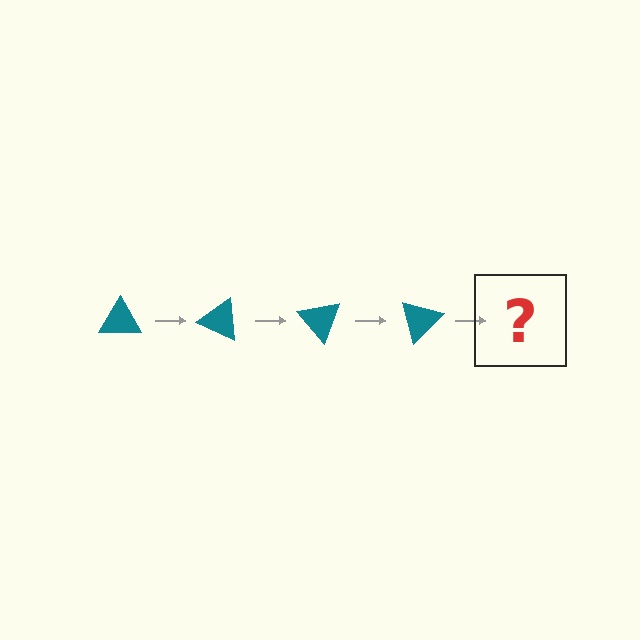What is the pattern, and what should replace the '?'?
The pattern is that the triangle rotates 25 degrees each step. The '?' should be a teal triangle rotated 100 degrees.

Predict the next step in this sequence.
The next step is a teal triangle rotated 100 degrees.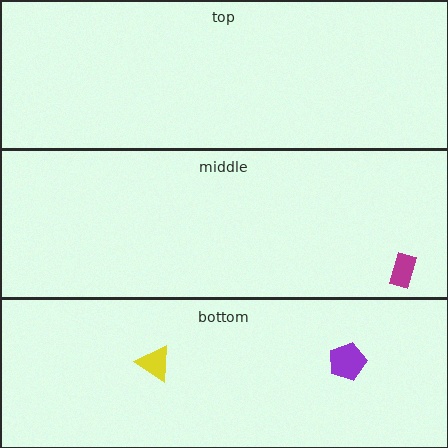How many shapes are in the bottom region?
2.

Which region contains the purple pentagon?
The bottom region.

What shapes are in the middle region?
The magenta rectangle.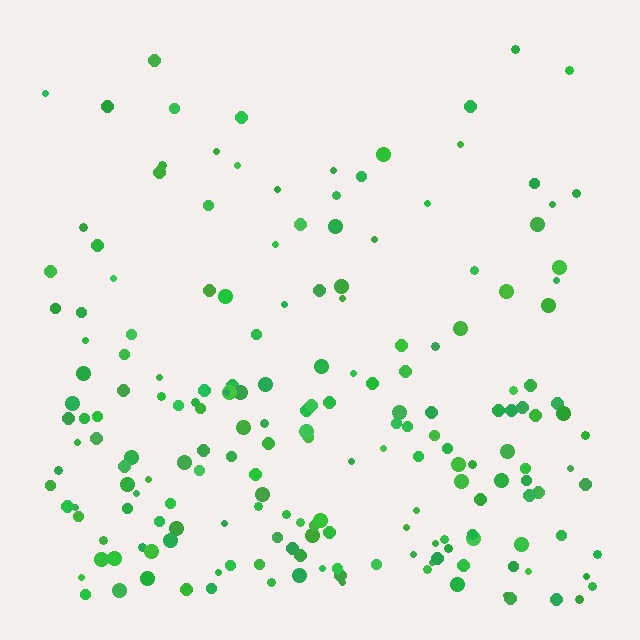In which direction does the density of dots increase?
From top to bottom, with the bottom side densest.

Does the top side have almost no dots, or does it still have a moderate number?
Still a moderate number, just noticeably fewer than the bottom.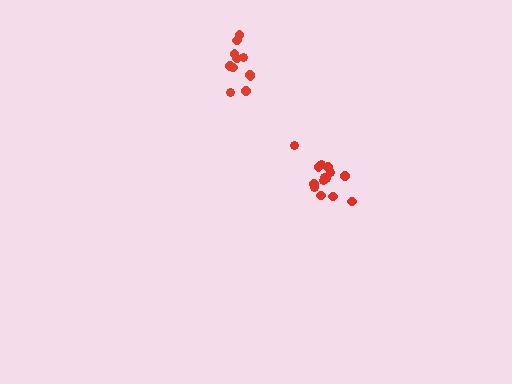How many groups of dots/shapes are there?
There are 2 groups.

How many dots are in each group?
Group 1: 11 dots, Group 2: 14 dots (25 total).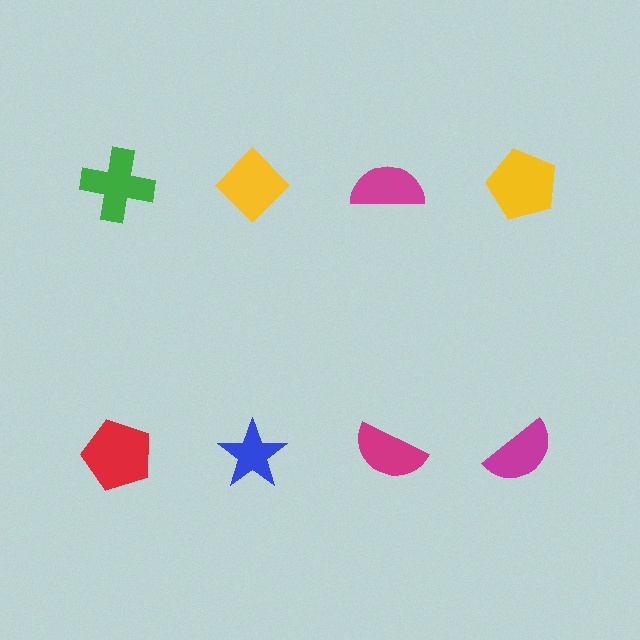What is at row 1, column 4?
A yellow pentagon.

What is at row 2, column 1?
A red pentagon.